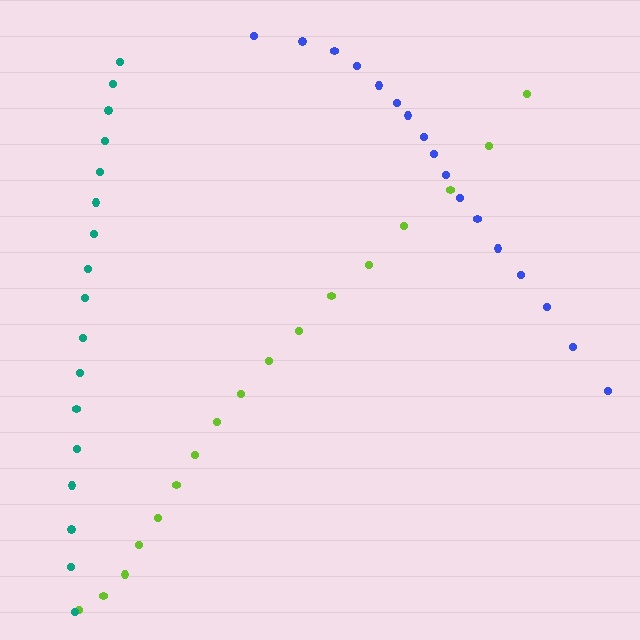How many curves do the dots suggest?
There are 3 distinct paths.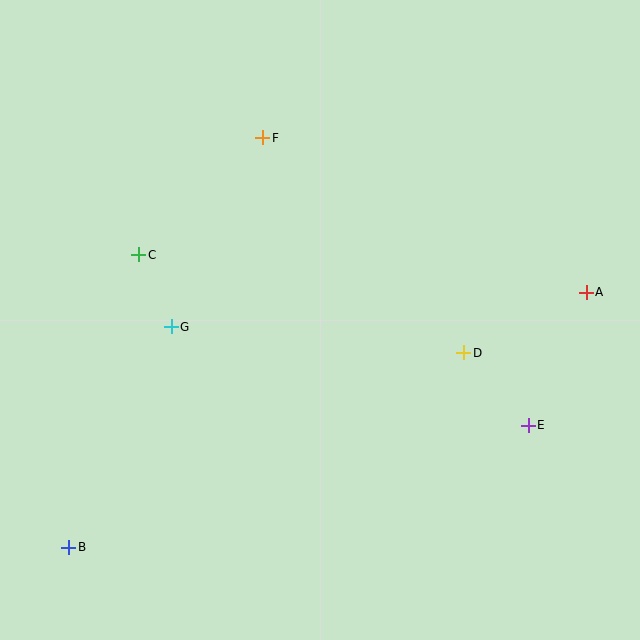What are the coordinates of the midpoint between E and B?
The midpoint between E and B is at (299, 486).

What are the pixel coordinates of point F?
Point F is at (263, 138).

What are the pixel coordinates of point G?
Point G is at (171, 327).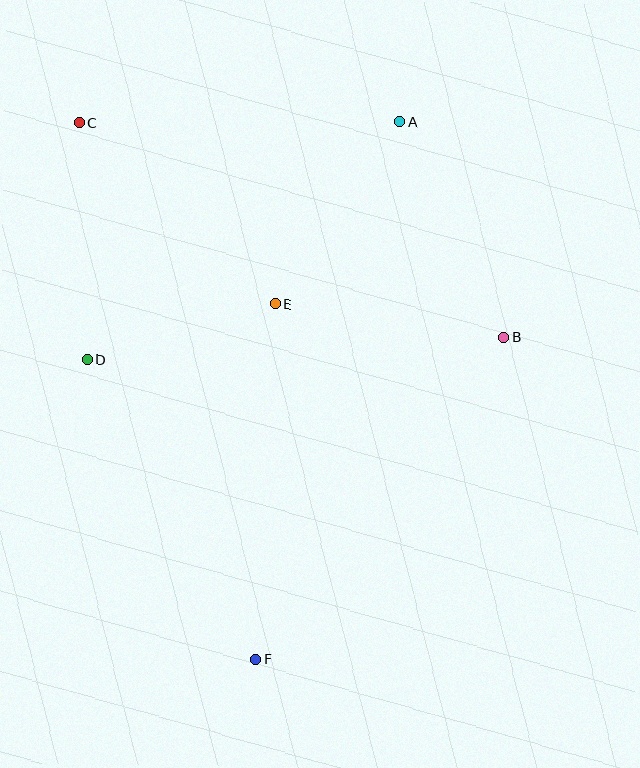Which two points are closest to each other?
Points D and E are closest to each other.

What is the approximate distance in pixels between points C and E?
The distance between C and E is approximately 267 pixels.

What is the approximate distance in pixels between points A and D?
The distance between A and D is approximately 392 pixels.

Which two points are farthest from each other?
Points C and F are farthest from each other.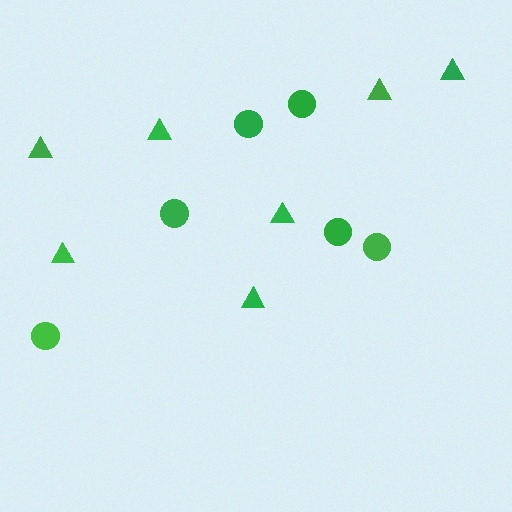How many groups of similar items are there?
There are 2 groups: one group of circles (6) and one group of triangles (7).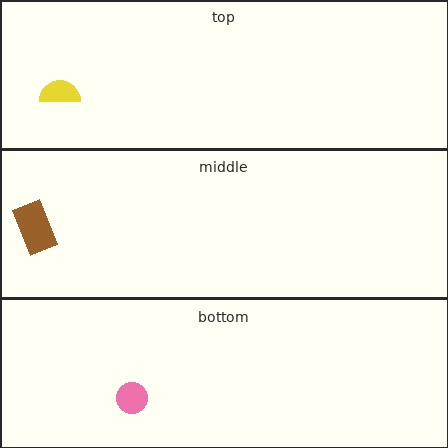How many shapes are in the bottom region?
1.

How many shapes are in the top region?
1.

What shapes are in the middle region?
The brown rectangle.